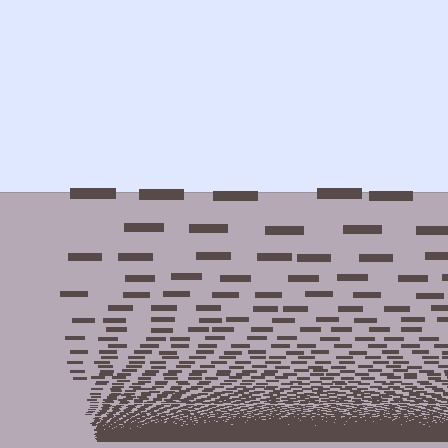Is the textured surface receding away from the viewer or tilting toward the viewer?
The surface appears to tilt toward the viewer. Texture elements get larger and sparser toward the top.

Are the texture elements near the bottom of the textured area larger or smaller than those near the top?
Smaller. The gradient is inverted — elements near the bottom are smaller and denser.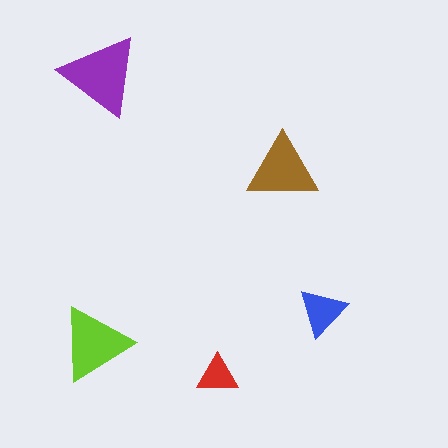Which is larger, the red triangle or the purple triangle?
The purple one.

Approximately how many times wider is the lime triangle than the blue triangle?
About 1.5 times wider.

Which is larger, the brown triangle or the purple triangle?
The purple one.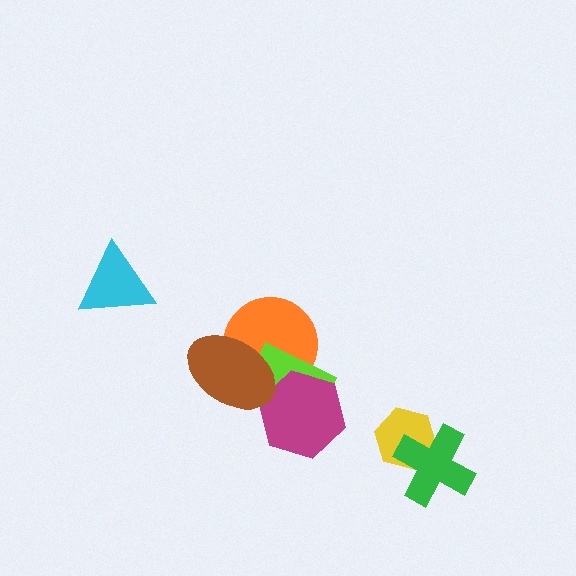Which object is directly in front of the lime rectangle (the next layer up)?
The magenta hexagon is directly in front of the lime rectangle.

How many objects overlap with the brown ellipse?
3 objects overlap with the brown ellipse.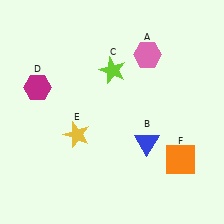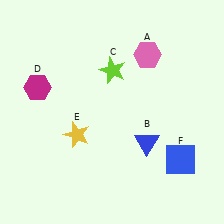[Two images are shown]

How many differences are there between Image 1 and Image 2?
There is 1 difference between the two images.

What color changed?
The square (F) changed from orange in Image 1 to blue in Image 2.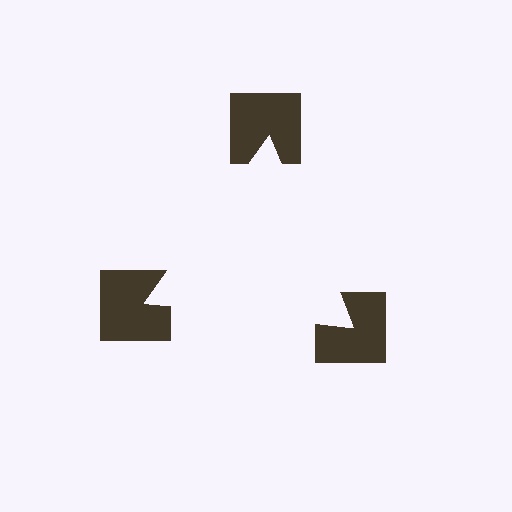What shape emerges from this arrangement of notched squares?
An illusory triangle — its edges are inferred from the aligned wedge cuts in the notched squares, not physically drawn.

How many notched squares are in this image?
There are 3 — one at each vertex of the illusory triangle.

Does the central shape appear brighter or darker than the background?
It typically appears slightly brighter than the background, even though no actual brightness change is drawn.